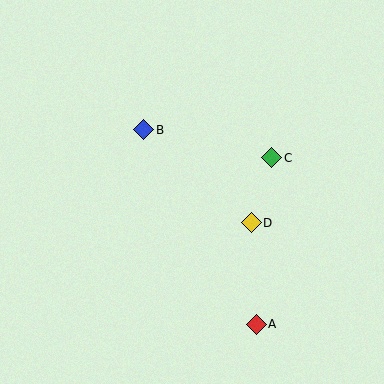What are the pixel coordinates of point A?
Point A is at (256, 324).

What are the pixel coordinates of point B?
Point B is at (144, 130).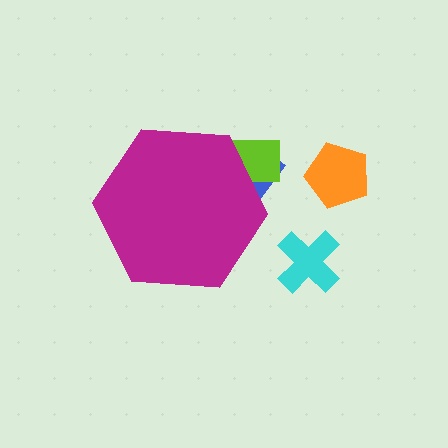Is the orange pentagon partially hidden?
No, the orange pentagon is fully visible.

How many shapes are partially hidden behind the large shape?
2 shapes are partially hidden.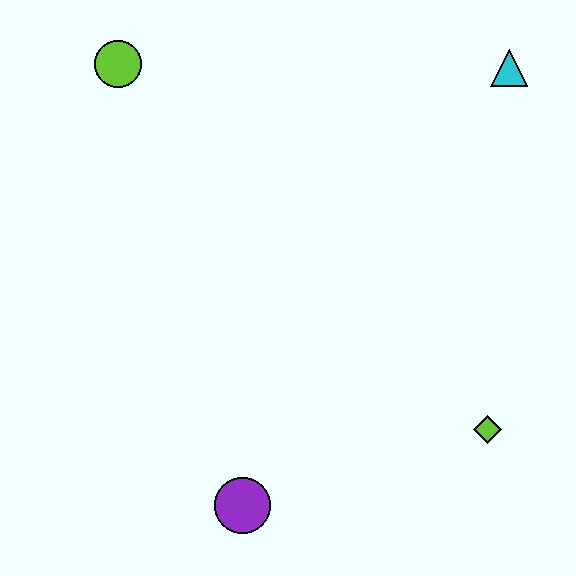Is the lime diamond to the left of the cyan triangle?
Yes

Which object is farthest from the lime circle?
The lime diamond is farthest from the lime circle.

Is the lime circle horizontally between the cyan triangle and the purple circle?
No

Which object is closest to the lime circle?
The cyan triangle is closest to the lime circle.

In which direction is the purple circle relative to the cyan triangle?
The purple circle is below the cyan triangle.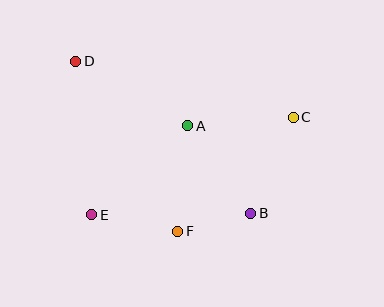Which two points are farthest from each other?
Points B and D are farthest from each other.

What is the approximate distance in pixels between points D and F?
The distance between D and F is approximately 198 pixels.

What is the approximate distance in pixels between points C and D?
The distance between C and D is approximately 224 pixels.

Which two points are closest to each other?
Points B and F are closest to each other.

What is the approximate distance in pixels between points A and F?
The distance between A and F is approximately 106 pixels.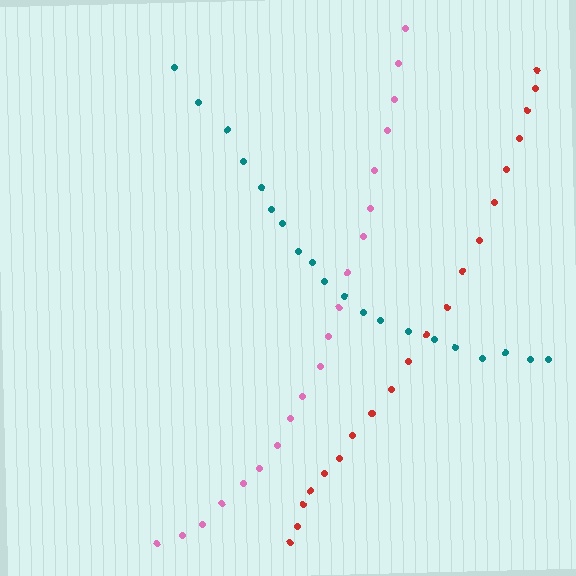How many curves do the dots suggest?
There are 3 distinct paths.